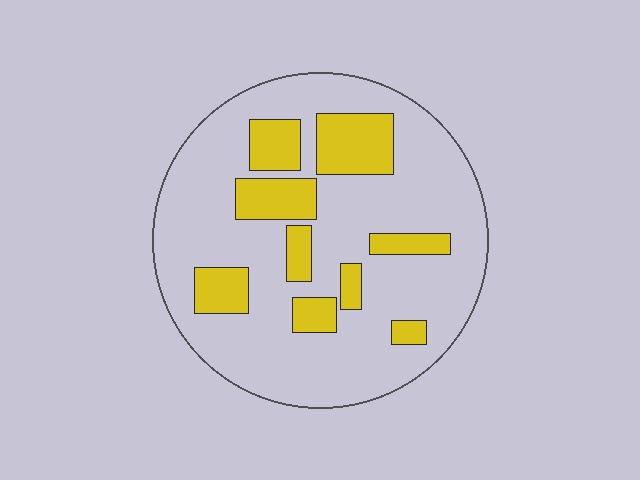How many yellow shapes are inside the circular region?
9.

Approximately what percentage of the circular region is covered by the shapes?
Approximately 25%.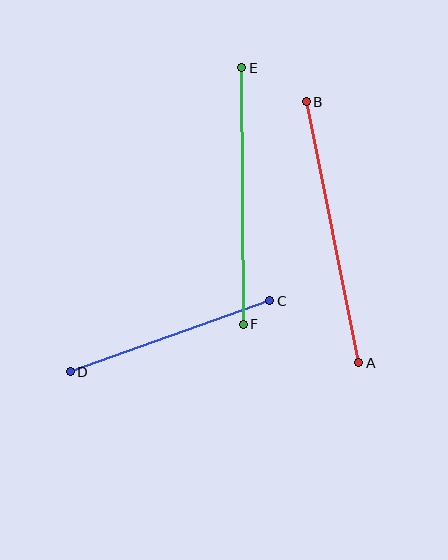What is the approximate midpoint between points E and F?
The midpoint is at approximately (242, 196) pixels.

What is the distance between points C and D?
The distance is approximately 212 pixels.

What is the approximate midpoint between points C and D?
The midpoint is at approximately (170, 336) pixels.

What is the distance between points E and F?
The distance is approximately 257 pixels.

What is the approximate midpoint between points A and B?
The midpoint is at approximately (333, 232) pixels.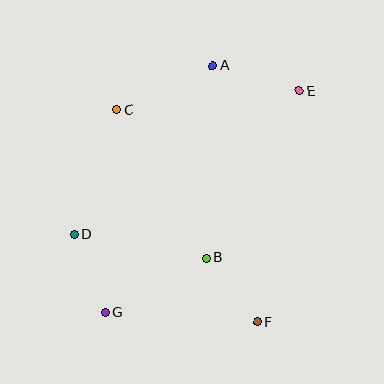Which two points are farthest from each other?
Points E and G are farthest from each other.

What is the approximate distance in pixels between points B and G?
The distance between B and G is approximately 114 pixels.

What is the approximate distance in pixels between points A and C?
The distance between A and C is approximately 106 pixels.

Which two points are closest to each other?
Points B and F are closest to each other.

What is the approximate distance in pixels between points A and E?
The distance between A and E is approximately 90 pixels.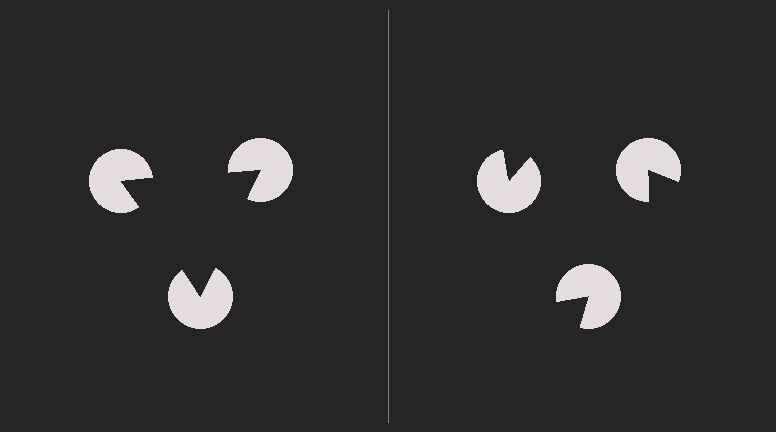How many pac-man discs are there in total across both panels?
6 — 3 on each side.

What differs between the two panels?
The pac-man discs are positioned identically on both sides; only the wedge orientations differ. On the left they align to a triangle; on the right they are misaligned.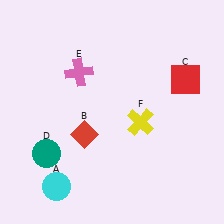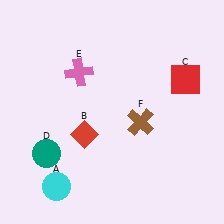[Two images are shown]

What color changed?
The cross (F) changed from yellow in Image 1 to brown in Image 2.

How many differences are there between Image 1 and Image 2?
There is 1 difference between the two images.